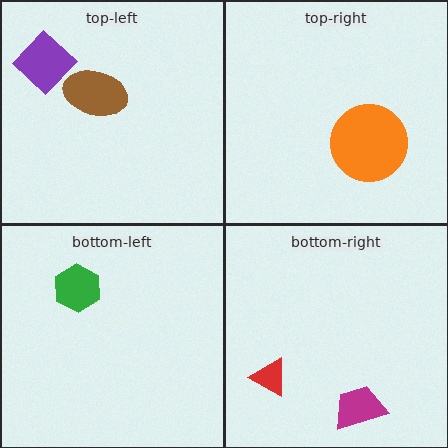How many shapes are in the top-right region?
1.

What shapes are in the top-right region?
The orange circle.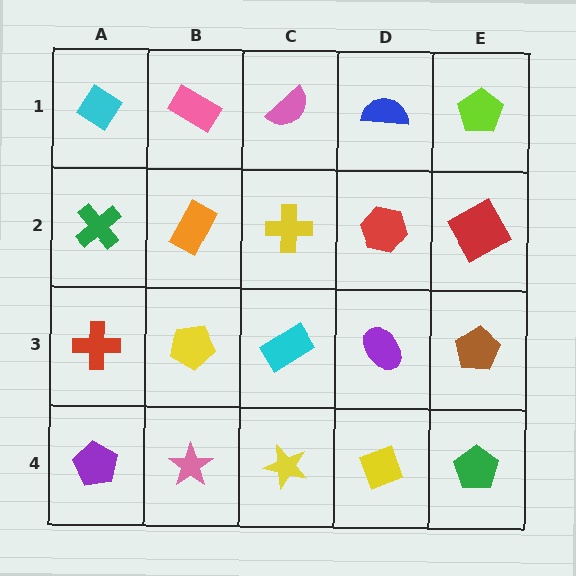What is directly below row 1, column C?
A yellow cross.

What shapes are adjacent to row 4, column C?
A cyan rectangle (row 3, column C), a pink star (row 4, column B), a yellow diamond (row 4, column D).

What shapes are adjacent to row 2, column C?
A pink semicircle (row 1, column C), a cyan rectangle (row 3, column C), an orange rectangle (row 2, column B), a red hexagon (row 2, column D).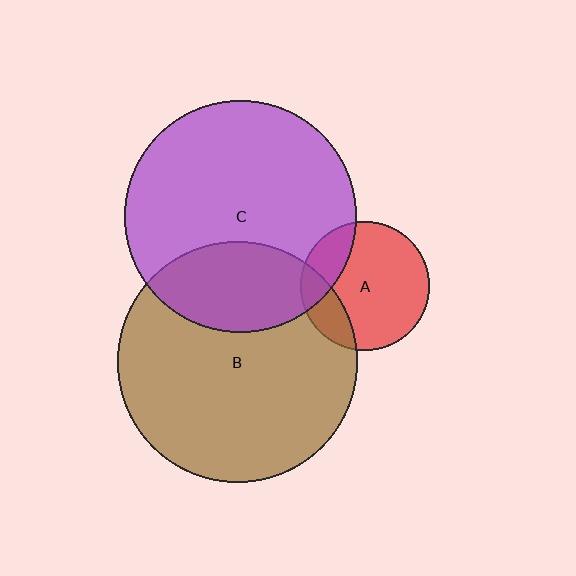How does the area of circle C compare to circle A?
Approximately 3.3 times.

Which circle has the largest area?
Circle B (brown).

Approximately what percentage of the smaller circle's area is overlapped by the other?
Approximately 20%.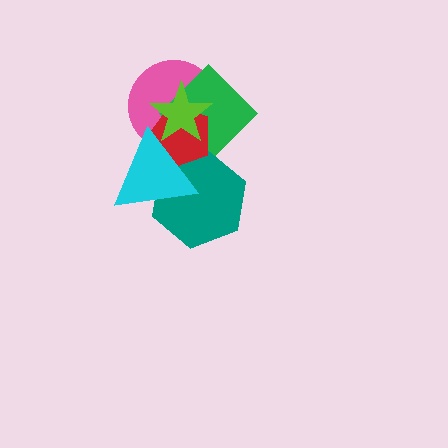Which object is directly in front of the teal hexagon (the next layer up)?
The red pentagon is directly in front of the teal hexagon.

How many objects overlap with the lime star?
4 objects overlap with the lime star.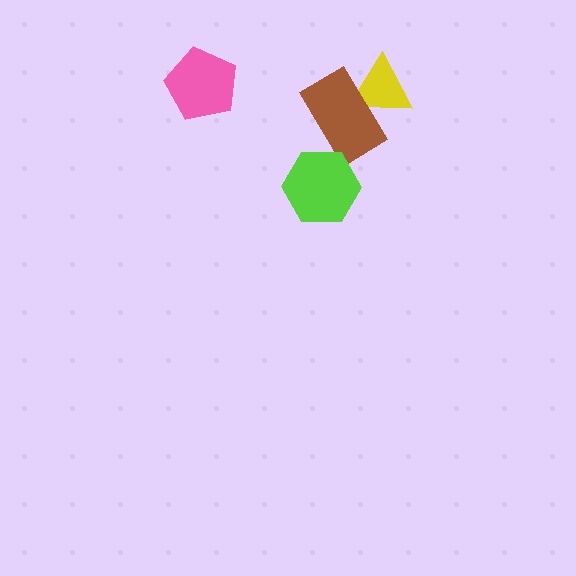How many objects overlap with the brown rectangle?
2 objects overlap with the brown rectangle.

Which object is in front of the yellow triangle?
The brown rectangle is in front of the yellow triangle.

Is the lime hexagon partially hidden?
No, no other shape covers it.